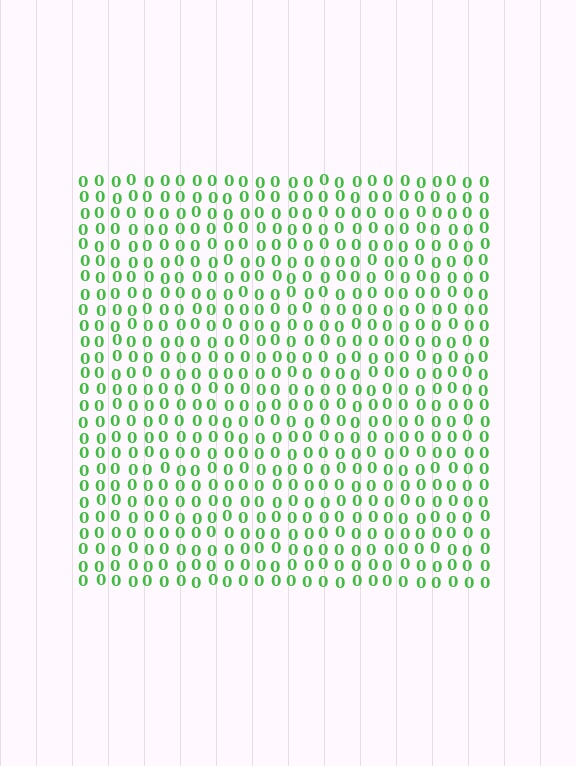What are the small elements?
The small elements are digit 0's.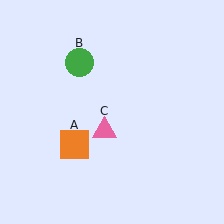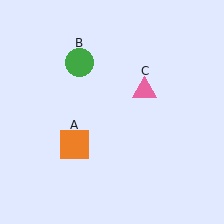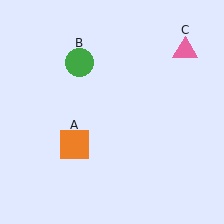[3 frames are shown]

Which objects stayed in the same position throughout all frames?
Orange square (object A) and green circle (object B) remained stationary.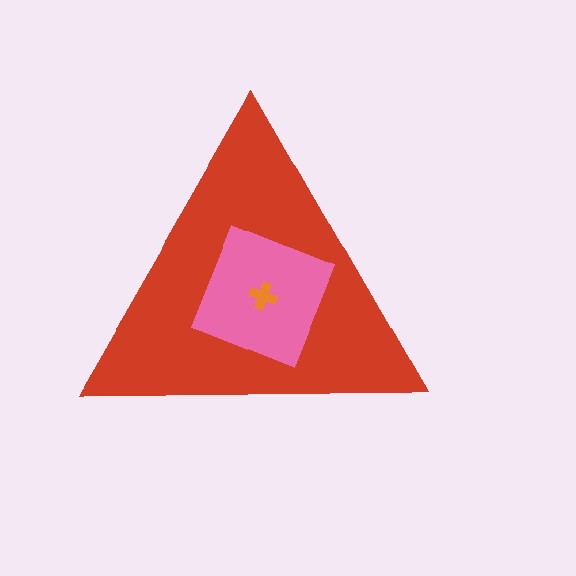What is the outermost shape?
The red triangle.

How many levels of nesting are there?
3.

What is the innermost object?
The orange cross.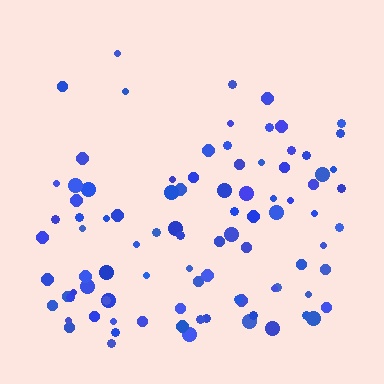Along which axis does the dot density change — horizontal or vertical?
Vertical.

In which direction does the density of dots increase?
From top to bottom, with the bottom side densest.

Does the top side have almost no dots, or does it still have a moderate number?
Still a moderate number, just noticeably fewer than the bottom.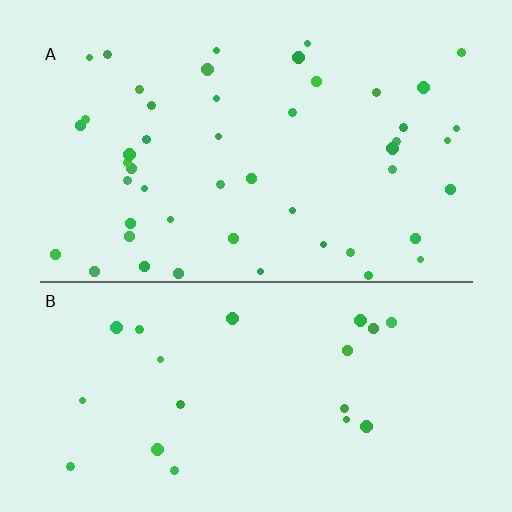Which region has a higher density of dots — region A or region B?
A (the top).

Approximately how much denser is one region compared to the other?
Approximately 2.3× — region A over region B.